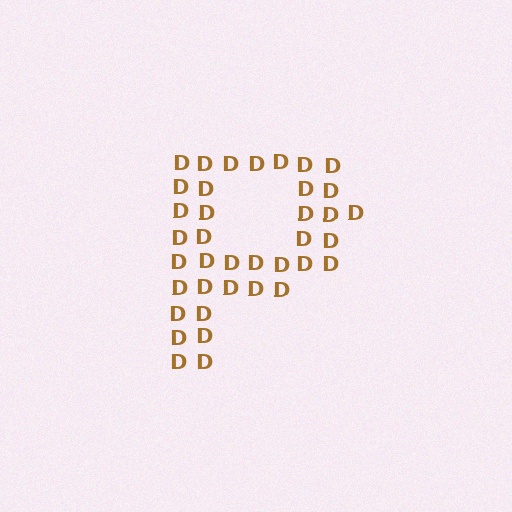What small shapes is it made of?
It is made of small letter D's.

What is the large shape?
The large shape is the letter P.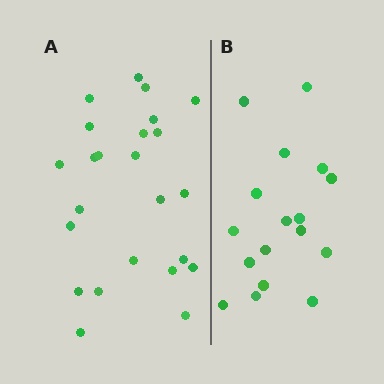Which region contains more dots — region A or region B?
Region A (the left region) has more dots.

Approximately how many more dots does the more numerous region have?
Region A has roughly 8 or so more dots than region B.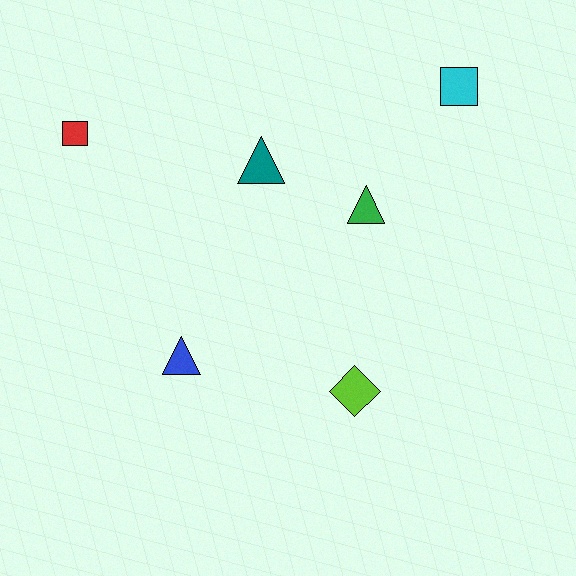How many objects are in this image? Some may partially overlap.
There are 6 objects.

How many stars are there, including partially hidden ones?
There are no stars.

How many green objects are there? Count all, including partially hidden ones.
There is 1 green object.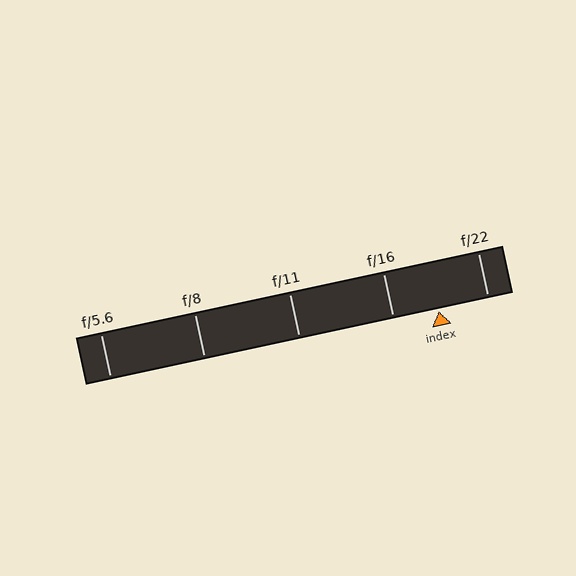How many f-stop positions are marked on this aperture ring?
There are 5 f-stop positions marked.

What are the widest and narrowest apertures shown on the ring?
The widest aperture shown is f/5.6 and the narrowest is f/22.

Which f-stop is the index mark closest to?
The index mark is closest to f/16.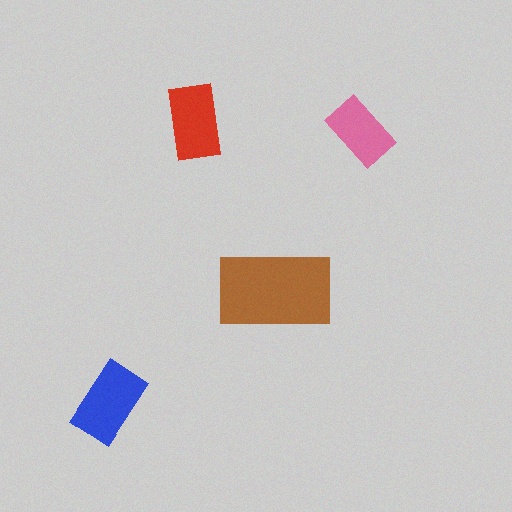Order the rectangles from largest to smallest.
the brown one, the blue one, the red one, the pink one.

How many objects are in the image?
There are 4 objects in the image.